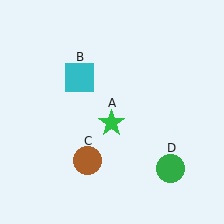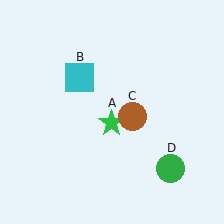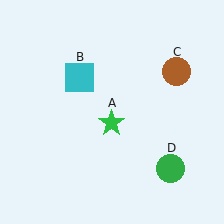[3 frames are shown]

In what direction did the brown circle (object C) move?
The brown circle (object C) moved up and to the right.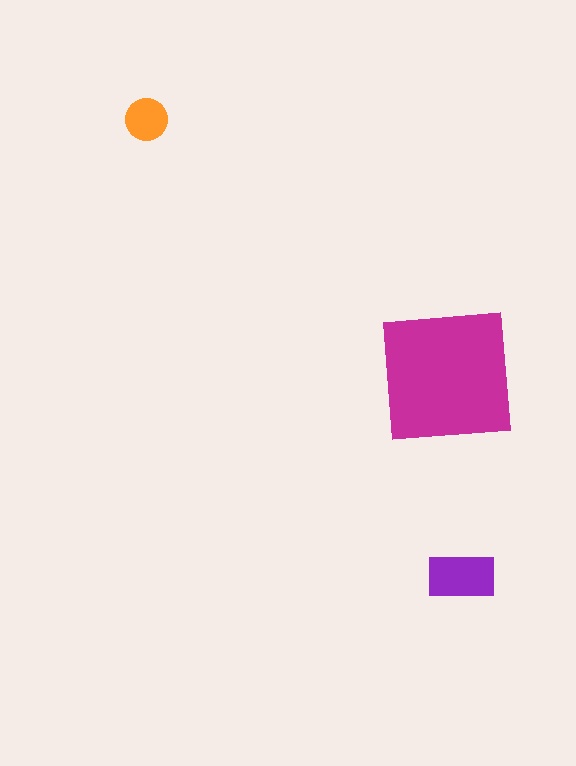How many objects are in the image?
There are 3 objects in the image.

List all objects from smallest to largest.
The orange circle, the purple rectangle, the magenta square.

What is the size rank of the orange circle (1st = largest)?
3rd.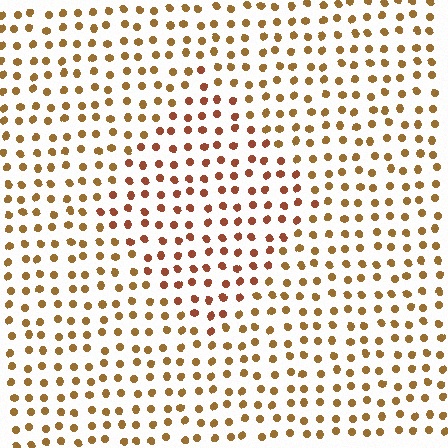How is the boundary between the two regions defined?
The boundary is defined purely by a slight shift in hue (about 23 degrees). Spacing, size, and orientation are identical on both sides.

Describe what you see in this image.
The image is filled with small brown elements in a uniform arrangement. A diamond-shaped region is visible where the elements are tinted to a slightly different hue, forming a subtle color boundary.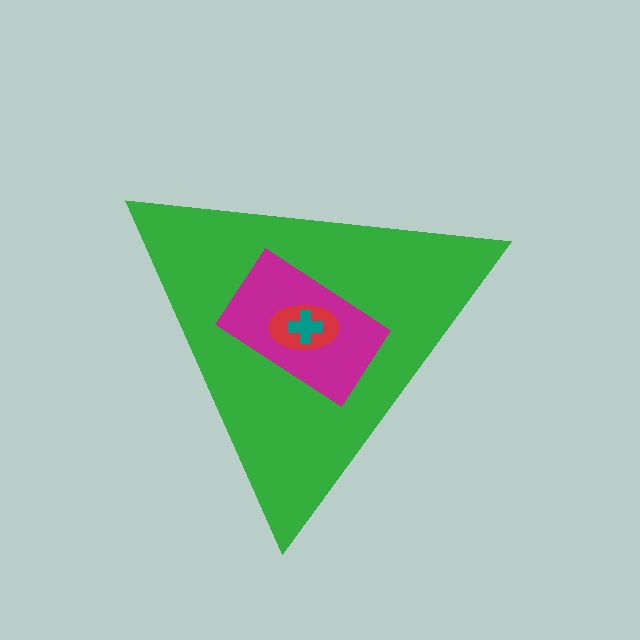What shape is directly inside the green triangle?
The magenta rectangle.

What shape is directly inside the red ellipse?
The teal cross.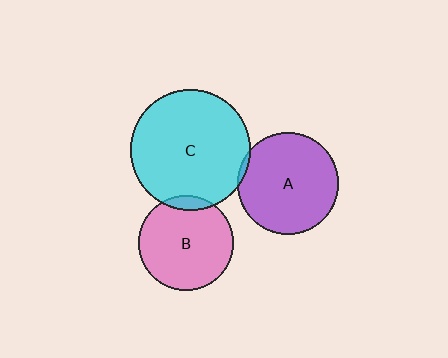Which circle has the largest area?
Circle C (cyan).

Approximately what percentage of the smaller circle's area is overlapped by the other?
Approximately 10%.